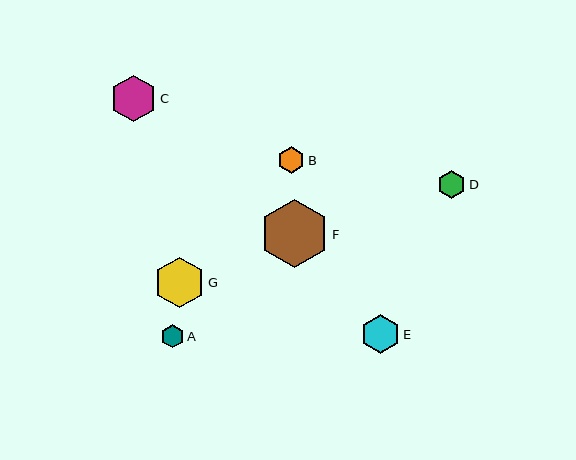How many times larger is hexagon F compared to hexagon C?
Hexagon F is approximately 1.5 times the size of hexagon C.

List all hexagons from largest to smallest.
From largest to smallest: F, G, C, E, D, B, A.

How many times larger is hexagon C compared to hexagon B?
Hexagon C is approximately 1.7 times the size of hexagon B.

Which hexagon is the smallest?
Hexagon A is the smallest with a size of approximately 23 pixels.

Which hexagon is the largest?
Hexagon F is the largest with a size of approximately 68 pixels.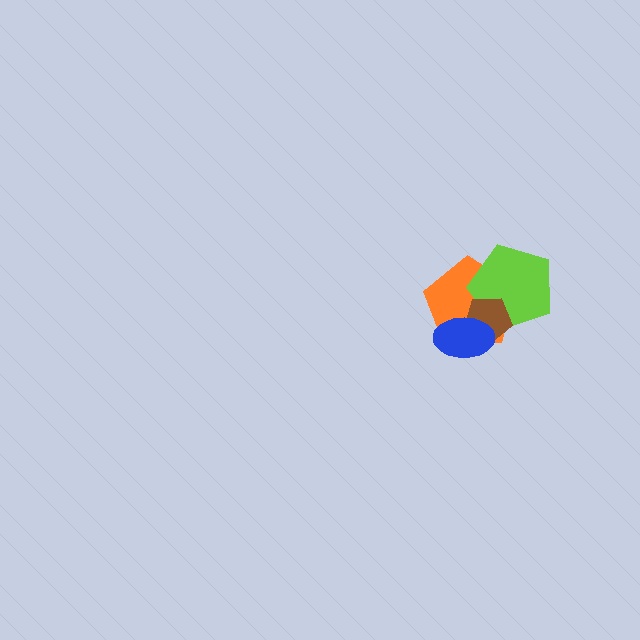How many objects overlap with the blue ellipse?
2 objects overlap with the blue ellipse.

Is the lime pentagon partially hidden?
Yes, it is partially covered by another shape.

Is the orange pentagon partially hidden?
Yes, it is partially covered by another shape.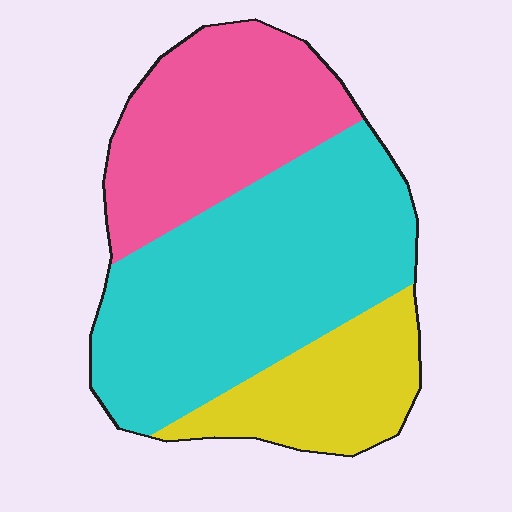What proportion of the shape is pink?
Pink covers roughly 30% of the shape.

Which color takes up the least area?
Yellow, at roughly 20%.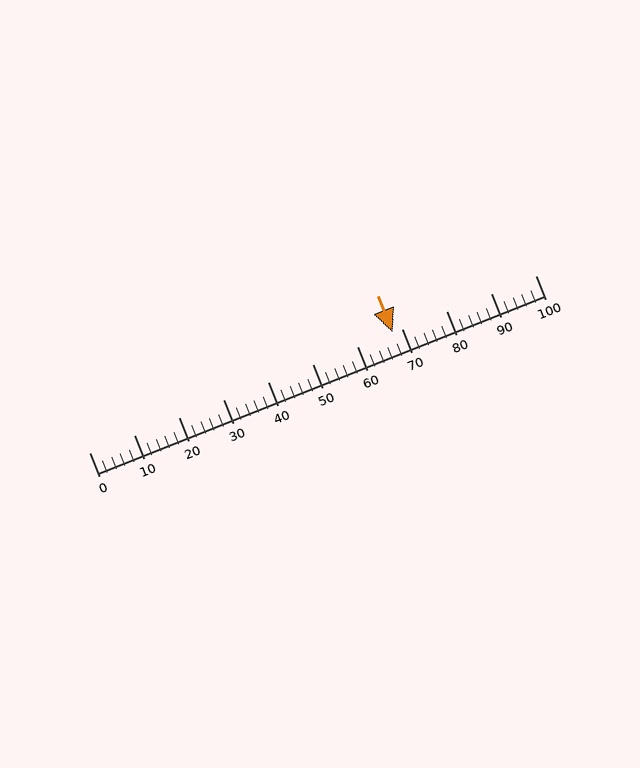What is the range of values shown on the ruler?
The ruler shows values from 0 to 100.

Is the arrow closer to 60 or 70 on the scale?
The arrow is closer to 70.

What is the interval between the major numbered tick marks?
The major tick marks are spaced 10 units apart.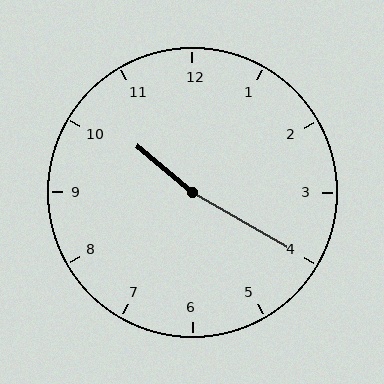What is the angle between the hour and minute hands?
Approximately 170 degrees.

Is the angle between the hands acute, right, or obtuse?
It is obtuse.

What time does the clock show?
10:20.